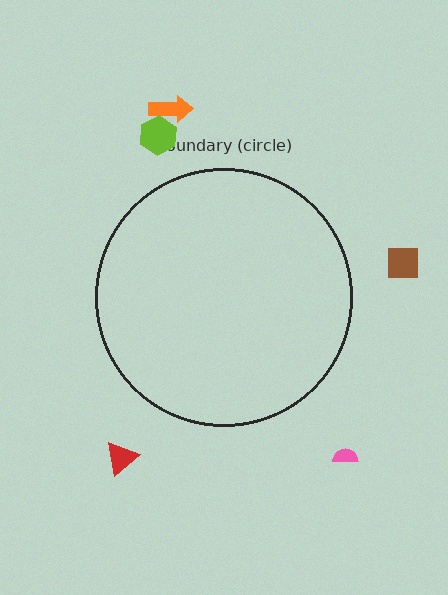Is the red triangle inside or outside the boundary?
Outside.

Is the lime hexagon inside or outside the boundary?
Outside.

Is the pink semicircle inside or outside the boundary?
Outside.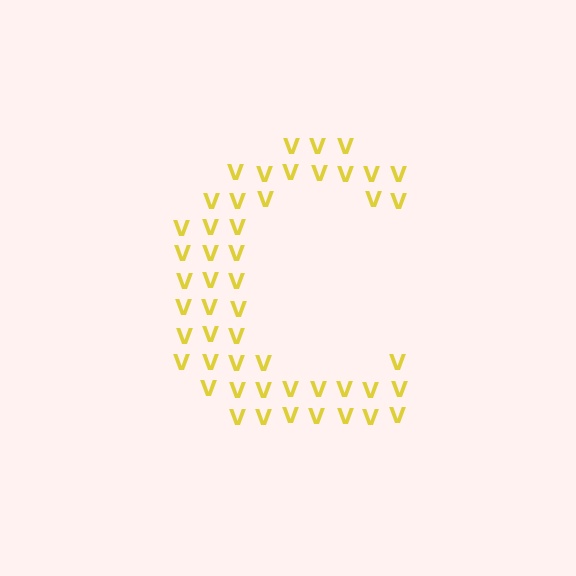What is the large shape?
The large shape is the letter C.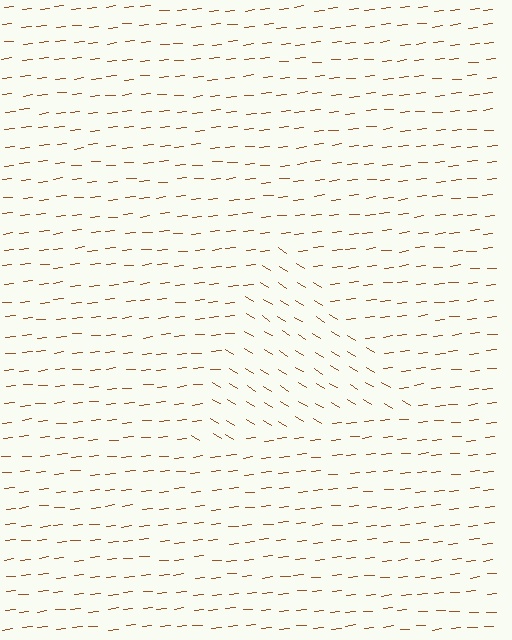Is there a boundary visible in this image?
Yes, there is a texture boundary formed by a change in line orientation.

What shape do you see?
I see a triangle.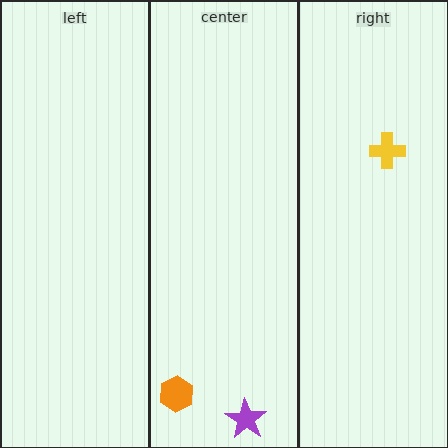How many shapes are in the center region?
2.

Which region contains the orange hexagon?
The center region.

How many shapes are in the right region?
1.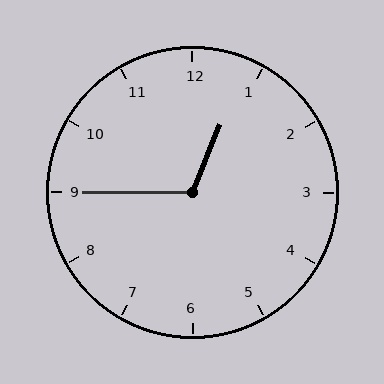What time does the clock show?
12:45.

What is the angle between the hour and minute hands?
Approximately 112 degrees.